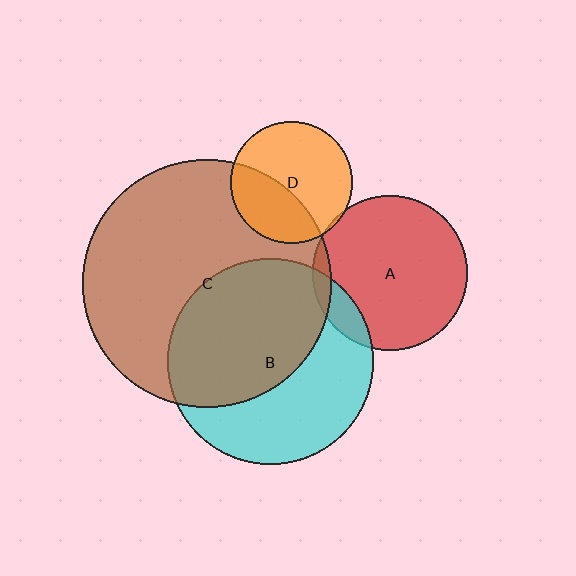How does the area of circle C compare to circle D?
Approximately 4.2 times.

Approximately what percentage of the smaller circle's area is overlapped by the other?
Approximately 10%.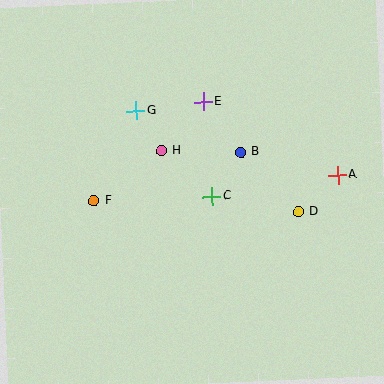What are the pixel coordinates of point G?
Point G is at (136, 110).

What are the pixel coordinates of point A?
Point A is at (338, 175).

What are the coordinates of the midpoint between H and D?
The midpoint between H and D is at (230, 181).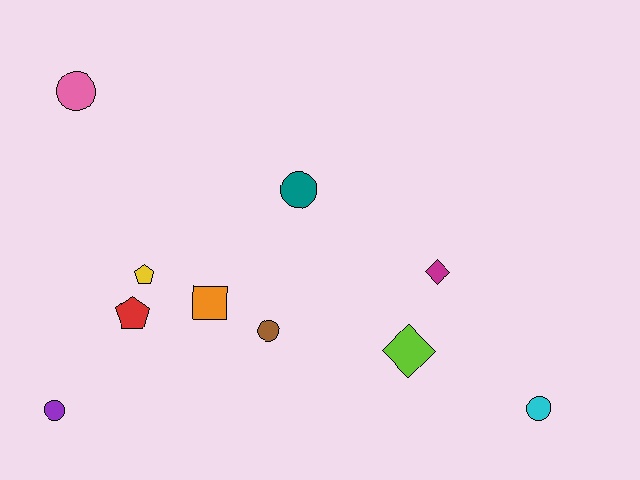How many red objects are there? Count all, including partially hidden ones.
There is 1 red object.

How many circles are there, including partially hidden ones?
There are 5 circles.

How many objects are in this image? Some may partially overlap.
There are 10 objects.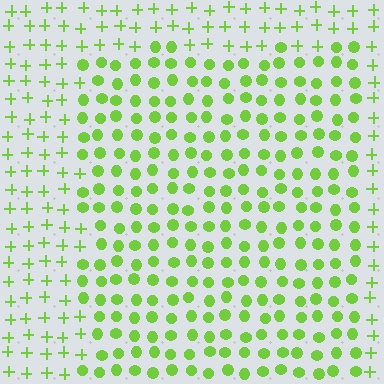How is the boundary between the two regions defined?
The boundary is defined by a change in element shape: circles inside vs. plus signs outside. All elements share the same color and spacing.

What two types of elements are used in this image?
The image uses circles inside the rectangle region and plus signs outside it.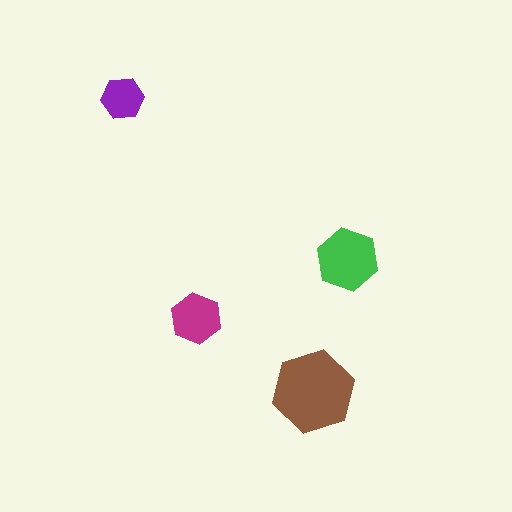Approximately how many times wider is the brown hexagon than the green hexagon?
About 1.5 times wider.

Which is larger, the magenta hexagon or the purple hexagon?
The magenta one.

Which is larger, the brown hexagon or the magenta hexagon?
The brown one.